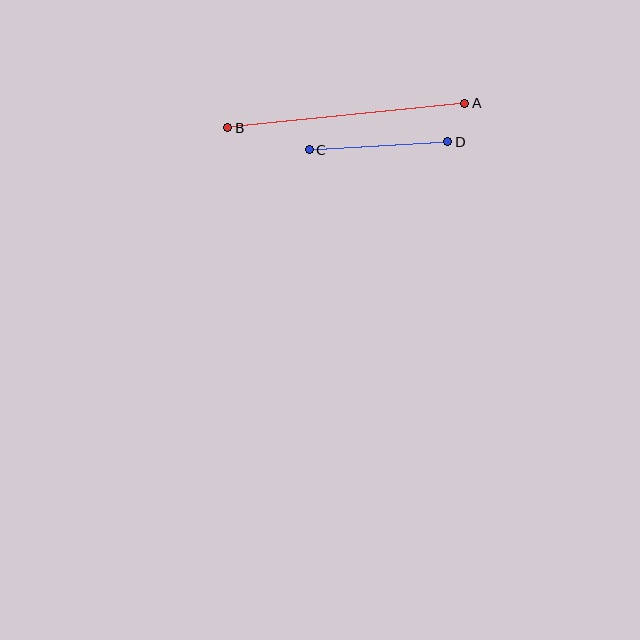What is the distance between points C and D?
The distance is approximately 139 pixels.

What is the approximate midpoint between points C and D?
The midpoint is at approximately (379, 146) pixels.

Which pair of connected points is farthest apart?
Points A and B are farthest apart.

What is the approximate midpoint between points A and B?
The midpoint is at approximately (346, 116) pixels.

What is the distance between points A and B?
The distance is approximately 238 pixels.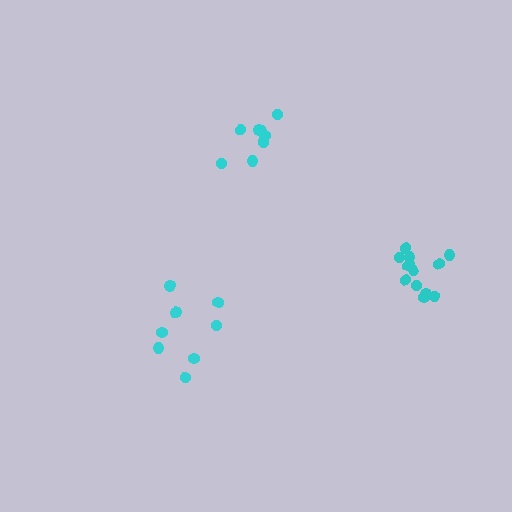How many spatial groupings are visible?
There are 3 spatial groupings.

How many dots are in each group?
Group 1: 8 dots, Group 2: 13 dots, Group 3: 8 dots (29 total).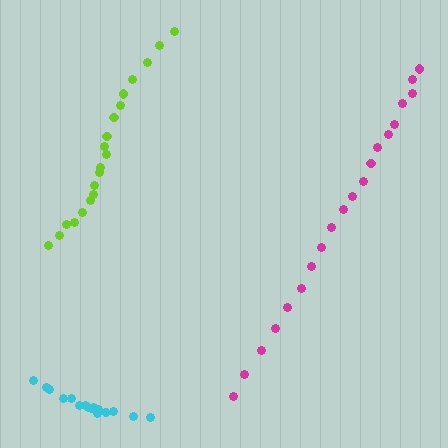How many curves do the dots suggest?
There are 3 distinct paths.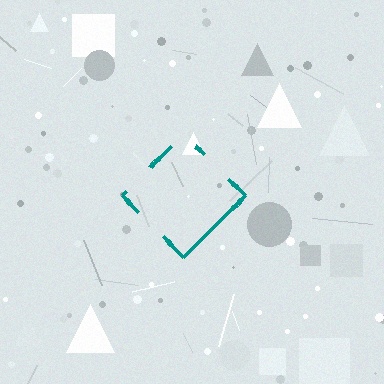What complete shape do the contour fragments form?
The contour fragments form a diamond.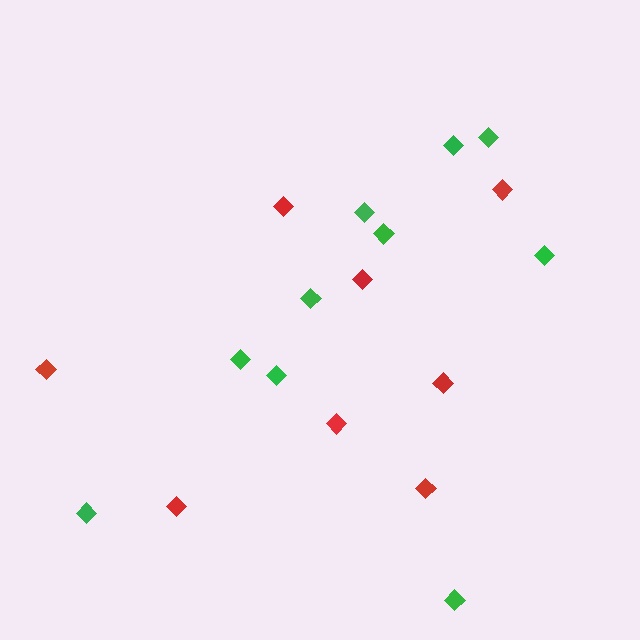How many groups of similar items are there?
There are 2 groups: one group of green diamonds (10) and one group of red diamonds (8).